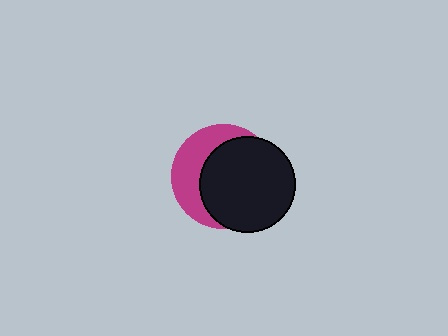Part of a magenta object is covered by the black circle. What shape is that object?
It is a circle.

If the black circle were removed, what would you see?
You would see the complete magenta circle.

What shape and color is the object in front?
The object in front is a black circle.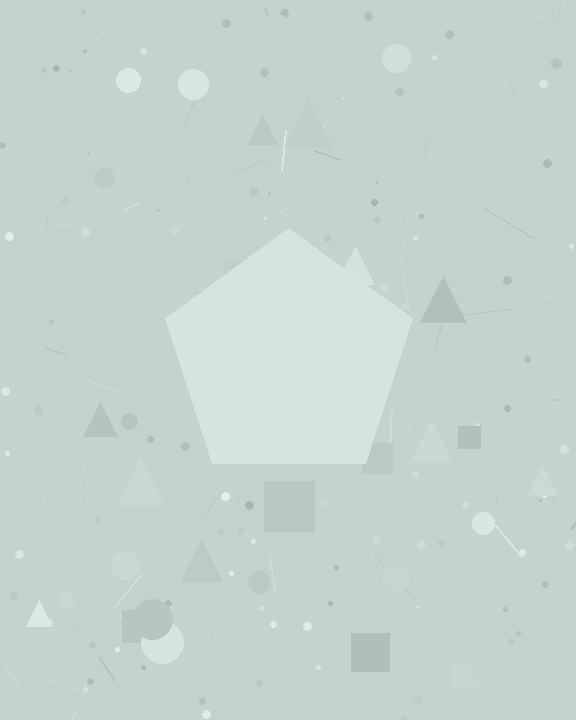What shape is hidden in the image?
A pentagon is hidden in the image.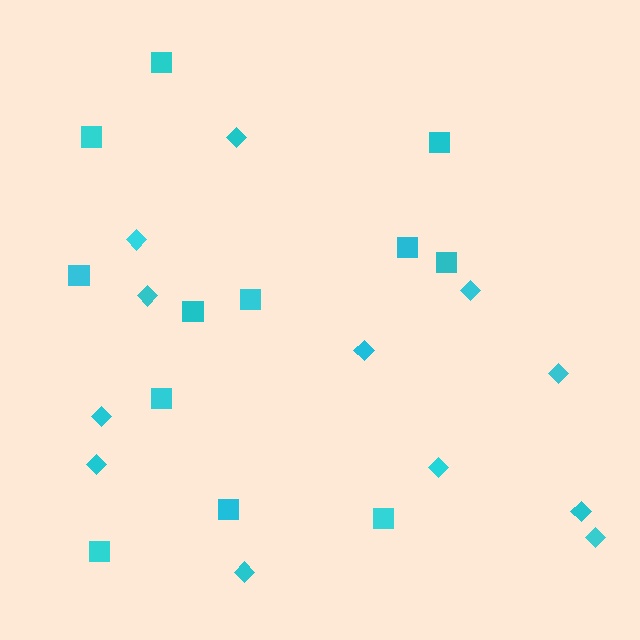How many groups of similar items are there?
There are 2 groups: one group of squares (12) and one group of diamonds (12).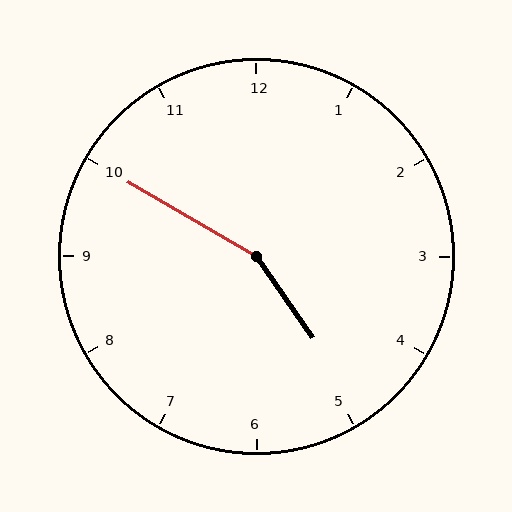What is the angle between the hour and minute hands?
Approximately 155 degrees.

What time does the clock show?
4:50.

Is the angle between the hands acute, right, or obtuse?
It is obtuse.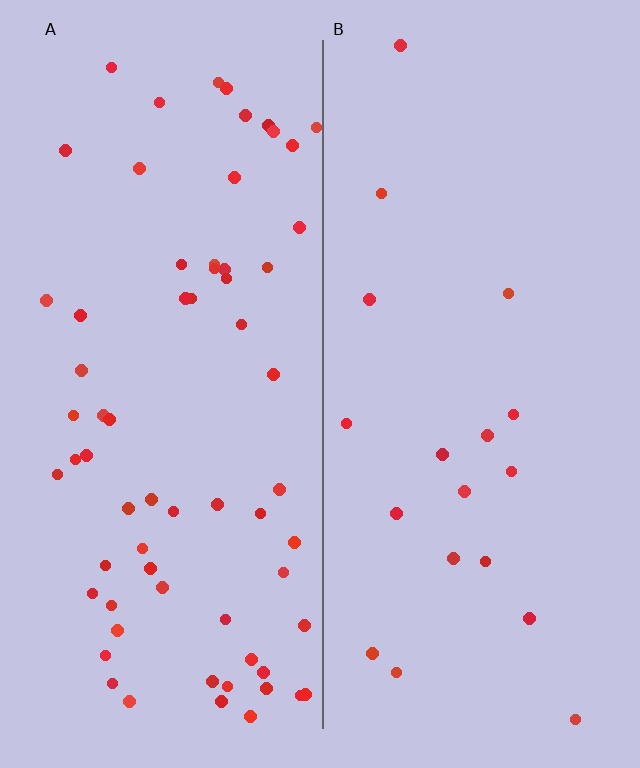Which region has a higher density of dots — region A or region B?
A (the left).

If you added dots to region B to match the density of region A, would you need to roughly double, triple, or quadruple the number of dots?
Approximately quadruple.